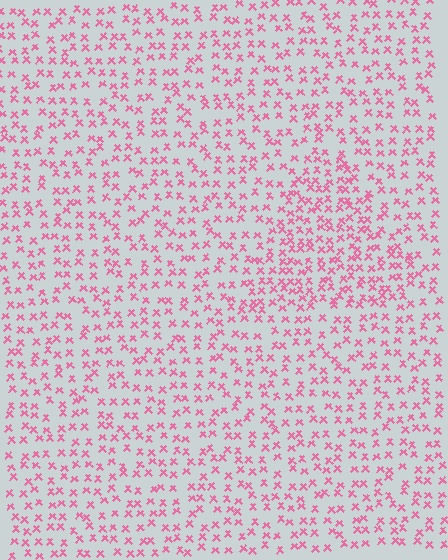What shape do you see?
I see a triangle.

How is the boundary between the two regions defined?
The boundary is defined by a change in element density (approximately 1.6x ratio). All elements are the same color, size, and shape.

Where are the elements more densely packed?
The elements are more densely packed inside the triangle boundary.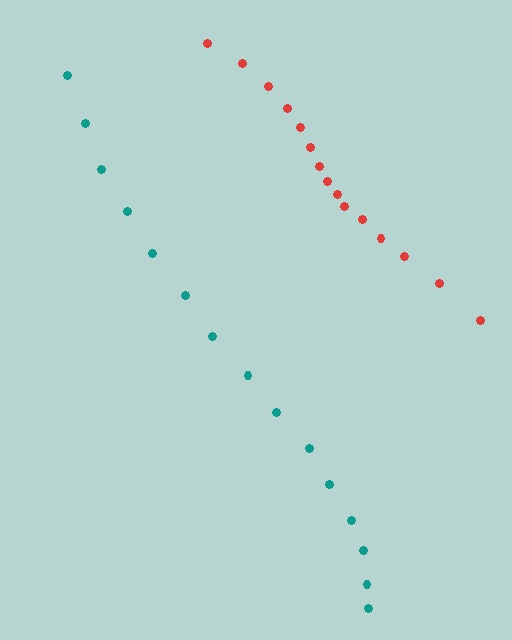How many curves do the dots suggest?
There are 2 distinct paths.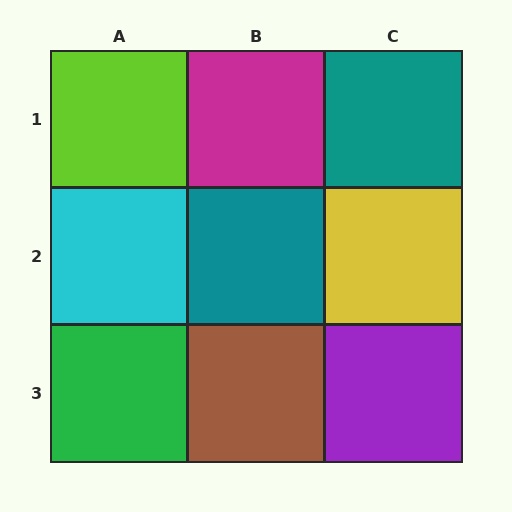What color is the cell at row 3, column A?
Green.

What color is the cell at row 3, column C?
Purple.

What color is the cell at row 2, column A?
Cyan.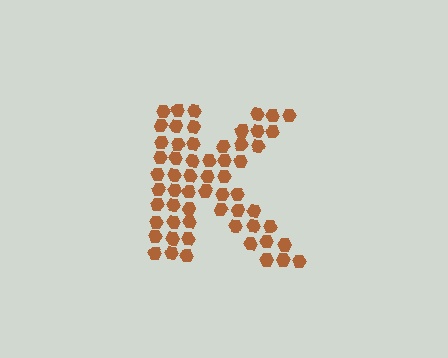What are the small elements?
The small elements are hexagons.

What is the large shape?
The large shape is the letter K.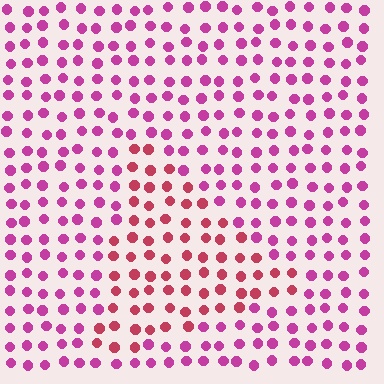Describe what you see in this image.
The image is filled with small magenta elements in a uniform arrangement. A triangle-shaped region is visible where the elements are tinted to a slightly different hue, forming a subtle color boundary.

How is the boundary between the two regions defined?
The boundary is defined purely by a slight shift in hue (about 31 degrees). Spacing, size, and orientation are identical on both sides.